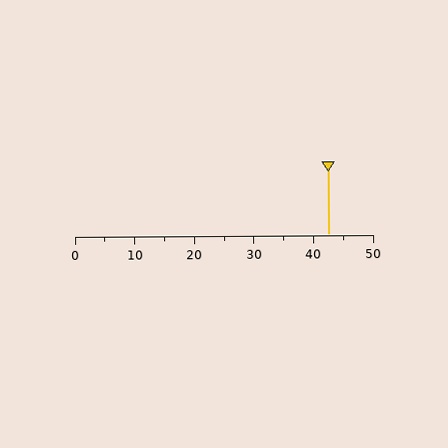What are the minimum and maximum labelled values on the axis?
The axis runs from 0 to 50.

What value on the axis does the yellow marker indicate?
The marker indicates approximately 42.5.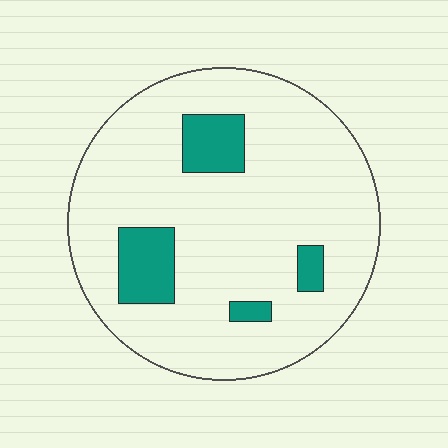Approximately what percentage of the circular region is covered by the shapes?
Approximately 15%.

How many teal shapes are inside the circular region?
4.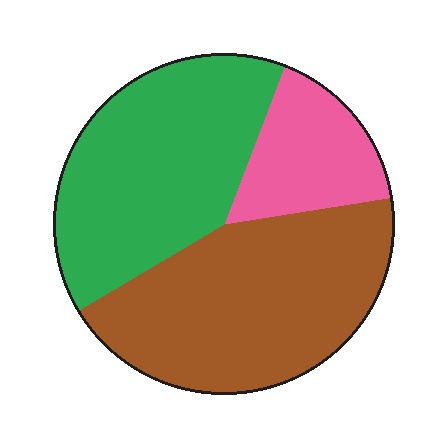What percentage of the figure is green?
Green covers about 40% of the figure.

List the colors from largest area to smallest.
From largest to smallest: brown, green, pink.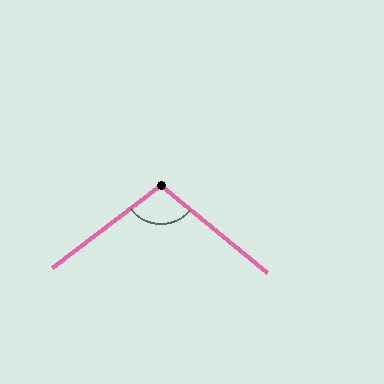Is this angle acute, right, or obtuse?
It is obtuse.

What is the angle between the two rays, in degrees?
Approximately 104 degrees.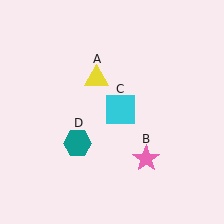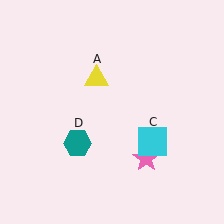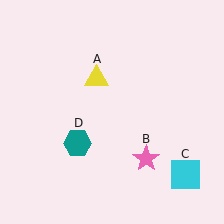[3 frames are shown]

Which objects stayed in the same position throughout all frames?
Yellow triangle (object A) and pink star (object B) and teal hexagon (object D) remained stationary.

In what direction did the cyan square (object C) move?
The cyan square (object C) moved down and to the right.